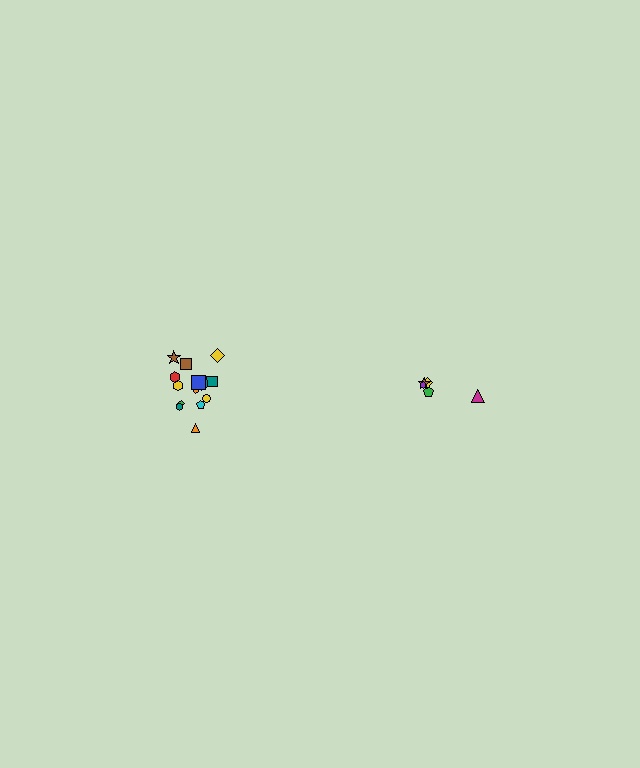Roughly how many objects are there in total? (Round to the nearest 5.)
Roughly 20 objects in total.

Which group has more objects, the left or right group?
The left group.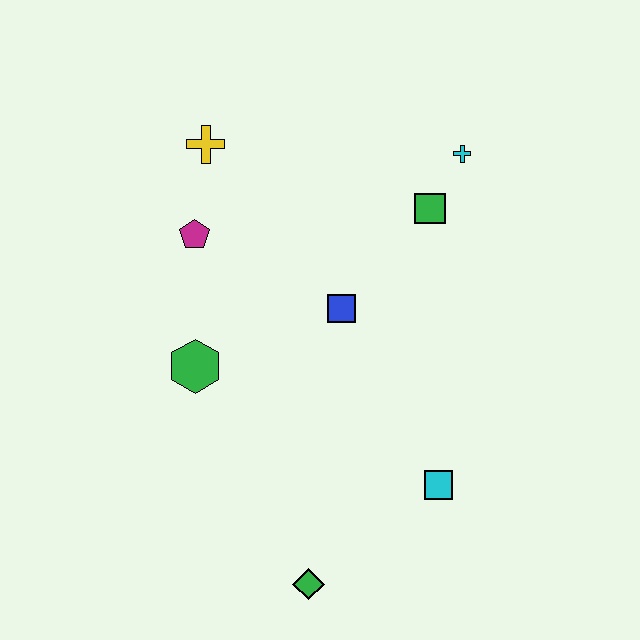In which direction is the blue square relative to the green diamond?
The blue square is above the green diamond.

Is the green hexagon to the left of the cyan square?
Yes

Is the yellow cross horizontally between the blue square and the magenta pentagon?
Yes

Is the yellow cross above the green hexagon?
Yes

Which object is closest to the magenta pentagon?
The yellow cross is closest to the magenta pentagon.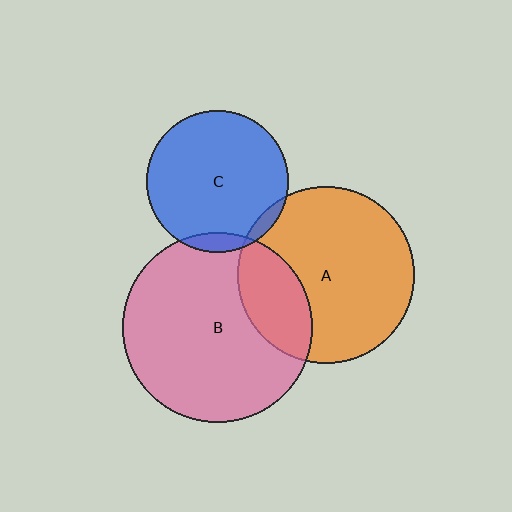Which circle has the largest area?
Circle B (pink).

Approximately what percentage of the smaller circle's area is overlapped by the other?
Approximately 5%.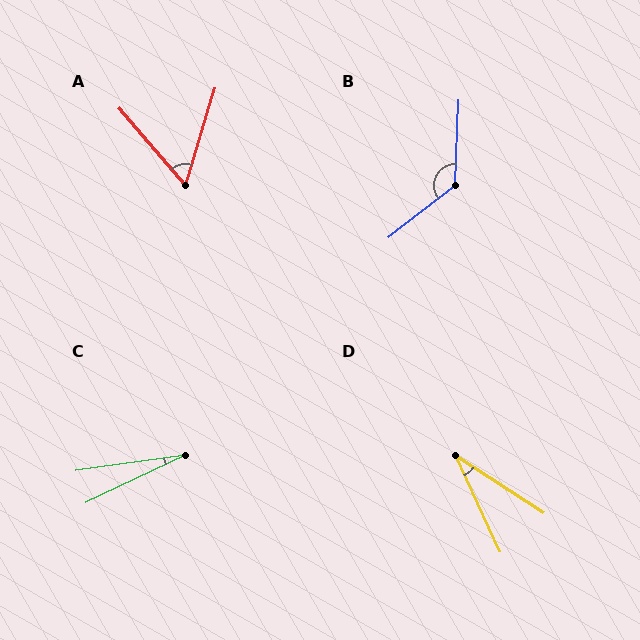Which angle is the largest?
B, at approximately 130 degrees.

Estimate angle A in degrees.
Approximately 57 degrees.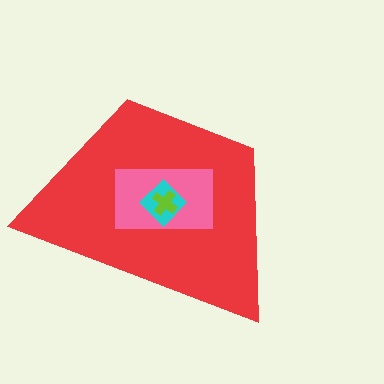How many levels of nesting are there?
4.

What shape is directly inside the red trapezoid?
The pink rectangle.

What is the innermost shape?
The lime cross.